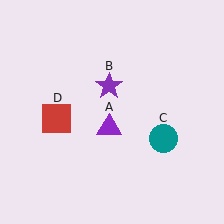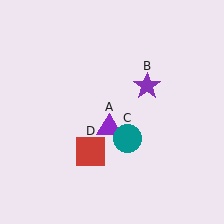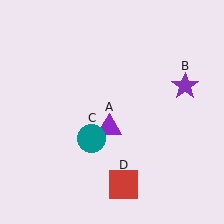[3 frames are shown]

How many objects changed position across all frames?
3 objects changed position: purple star (object B), teal circle (object C), red square (object D).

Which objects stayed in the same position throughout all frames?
Purple triangle (object A) remained stationary.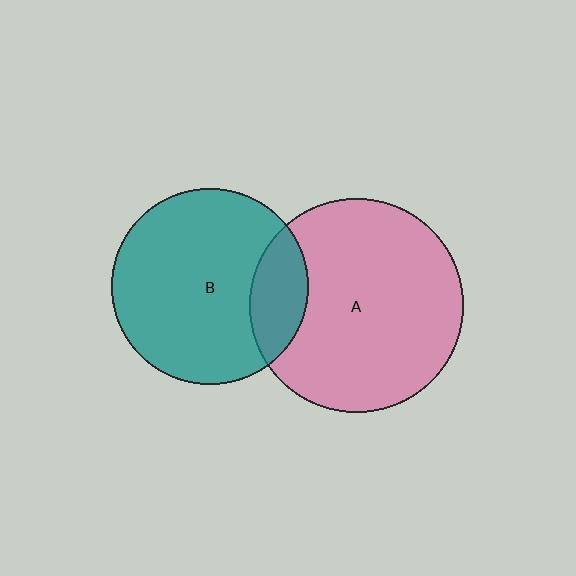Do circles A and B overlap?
Yes.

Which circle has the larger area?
Circle A (pink).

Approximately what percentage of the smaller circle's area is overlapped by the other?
Approximately 20%.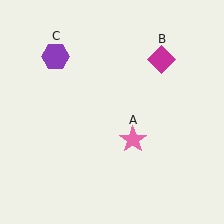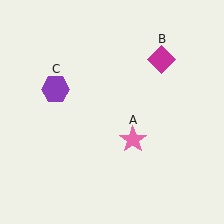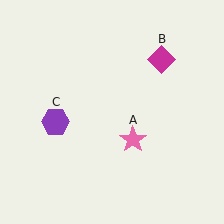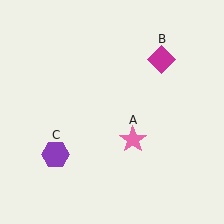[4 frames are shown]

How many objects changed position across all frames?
1 object changed position: purple hexagon (object C).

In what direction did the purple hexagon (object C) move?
The purple hexagon (object C) moved down.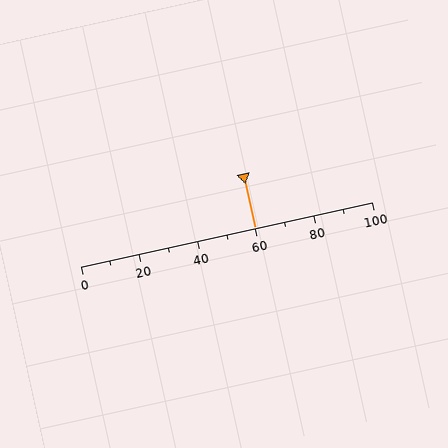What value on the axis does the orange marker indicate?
The marker indicates approximately 60.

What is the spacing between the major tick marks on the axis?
The major ticks are spaced 20 apart.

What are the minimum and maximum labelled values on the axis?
The axis runs from 0 to 100.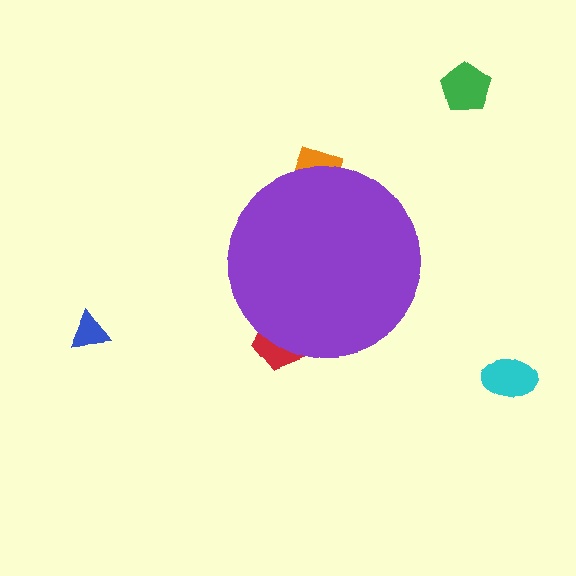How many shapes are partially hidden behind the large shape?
2 shapes are partially hidden.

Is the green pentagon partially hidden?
No, the green pentagon is fully visible.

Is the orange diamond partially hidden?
Yes, the orange diamond is partially hidden behind the purple circle.